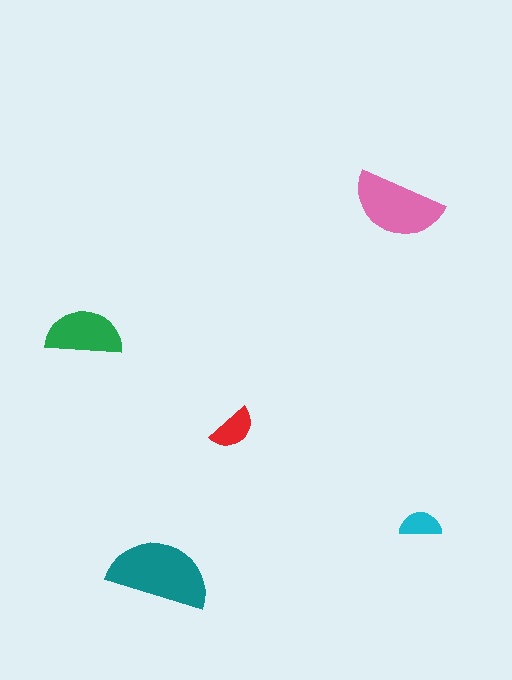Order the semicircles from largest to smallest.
the teal one, the pink one, the green one, the red one, the cyan one.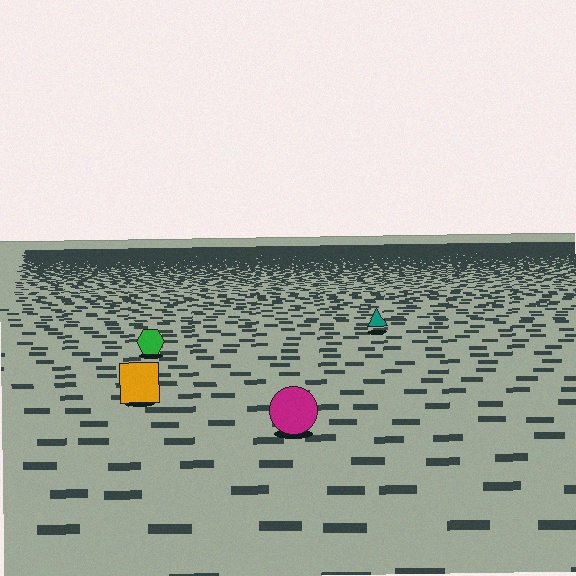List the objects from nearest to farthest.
From nearest to farthest: the magenta circle, the orange square, the green hexagon, the teal triangle.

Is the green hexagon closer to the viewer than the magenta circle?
No. The magenta circle is closer — you can tell from the texture gradient: the ground texture is coarser near it.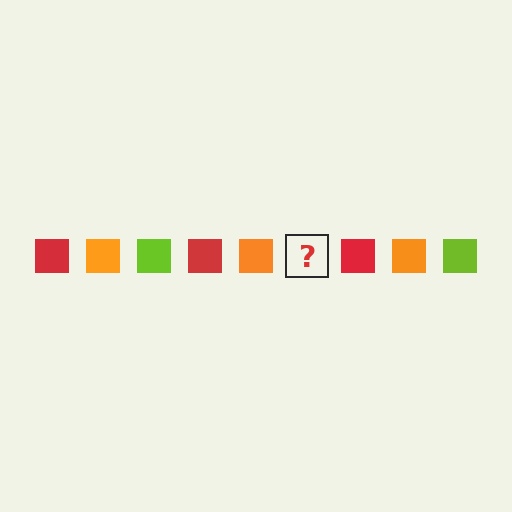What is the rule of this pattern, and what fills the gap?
The rule is that the pattern cycles through red, orange, lime squares. The gap should be filled with a lime square.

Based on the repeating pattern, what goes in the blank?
The blank should be a lime square.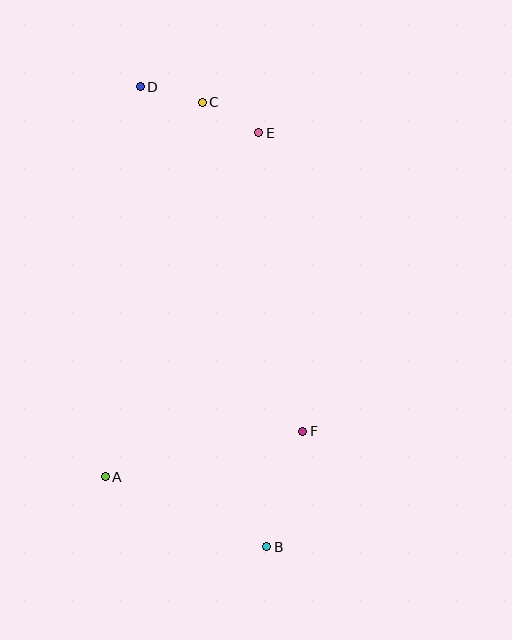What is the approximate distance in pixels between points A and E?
The distance between A and E is approximately 377 pixels.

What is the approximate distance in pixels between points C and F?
The distance between C and F is approximately 344 pixels.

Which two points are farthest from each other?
Points B and D are farthest from each other.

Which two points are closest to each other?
Points C and E are closest to each other.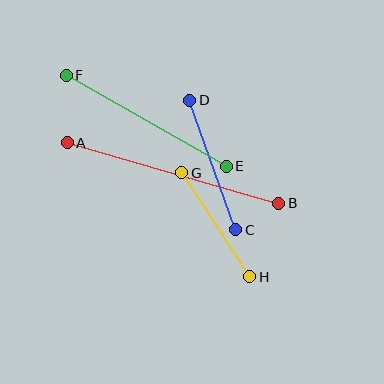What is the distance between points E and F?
The distance is approximately 184 pixels.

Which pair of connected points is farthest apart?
Points A and B are farthest apart.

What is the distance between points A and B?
The distance is approximately 220 pixels.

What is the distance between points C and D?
The distance is approximately 138 pixels.